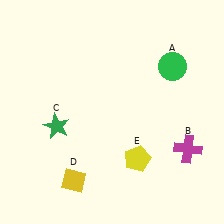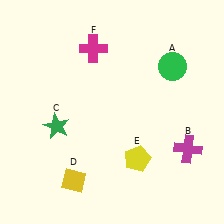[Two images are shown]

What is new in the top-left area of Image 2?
A magenta cross (F) was added in the top-left area of Image 2.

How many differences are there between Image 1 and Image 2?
There is 1 difference between the two images.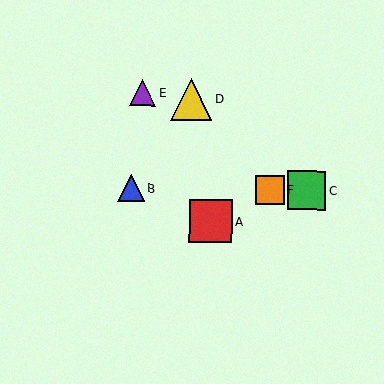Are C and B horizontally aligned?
Yes, both are at y≈190.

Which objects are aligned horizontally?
Objects B, C, F are aligned horizontally.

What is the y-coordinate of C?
Object C is at y≈190.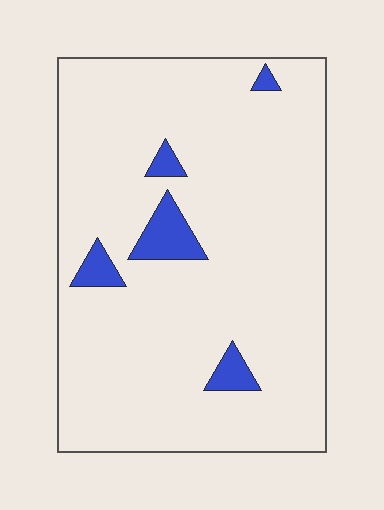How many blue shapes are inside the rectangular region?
5.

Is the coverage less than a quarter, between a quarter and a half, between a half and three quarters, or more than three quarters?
Less than a quarter.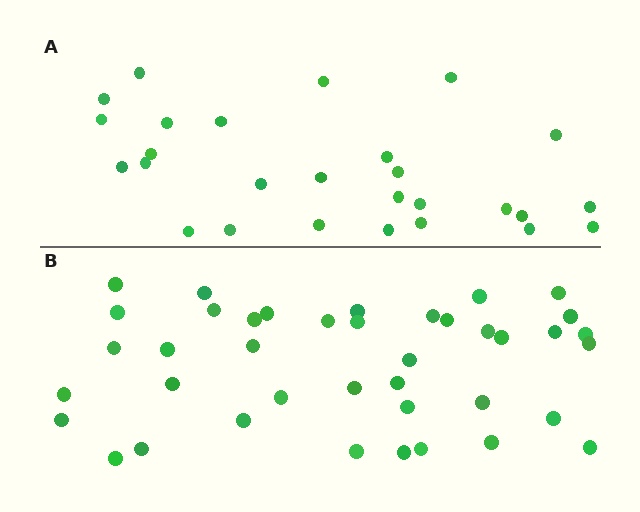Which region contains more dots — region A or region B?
Region B (the bottom region) has more dots.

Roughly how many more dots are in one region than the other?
Region B has approximately 15 more dots than region A.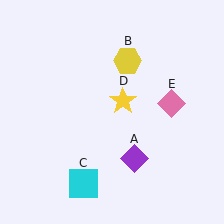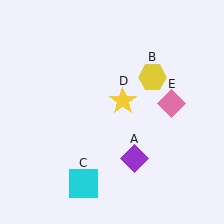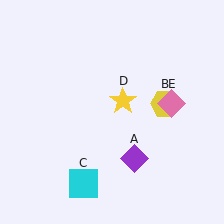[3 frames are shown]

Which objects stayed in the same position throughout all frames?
Purple diamond (object A) and cyan square (object C) and yellow star (object D) and pink diamond (object E) remained stationary.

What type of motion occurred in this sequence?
The yellow hexagon (object B) rotated clockwise around the center of the scene.